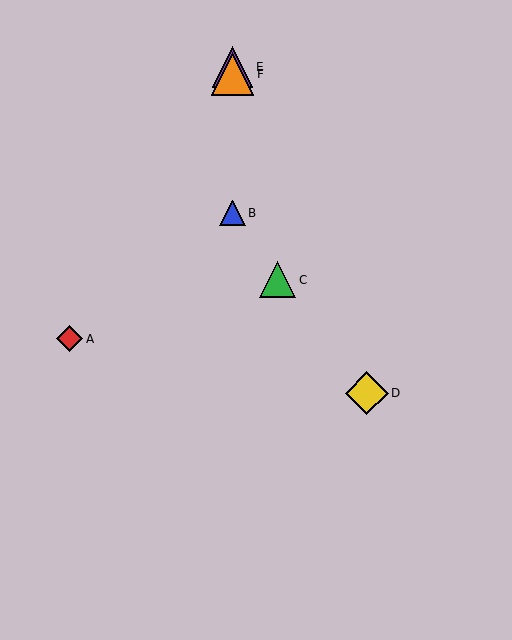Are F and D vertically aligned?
No, F is at x≈233 and D is at x≈367.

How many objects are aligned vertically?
3 objects (B, E, F) are aligned vertically.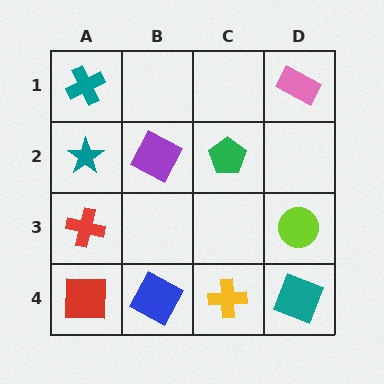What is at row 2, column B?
A purple square.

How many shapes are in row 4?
4 shapes.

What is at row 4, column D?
A teal square.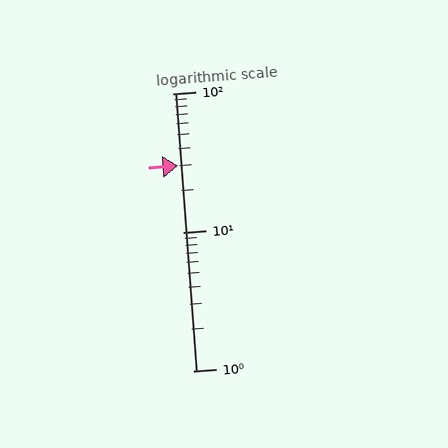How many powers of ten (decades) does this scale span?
The scale spans 2 decades, from 1 to 100.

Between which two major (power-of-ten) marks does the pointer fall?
The pointer is between 10 and 100.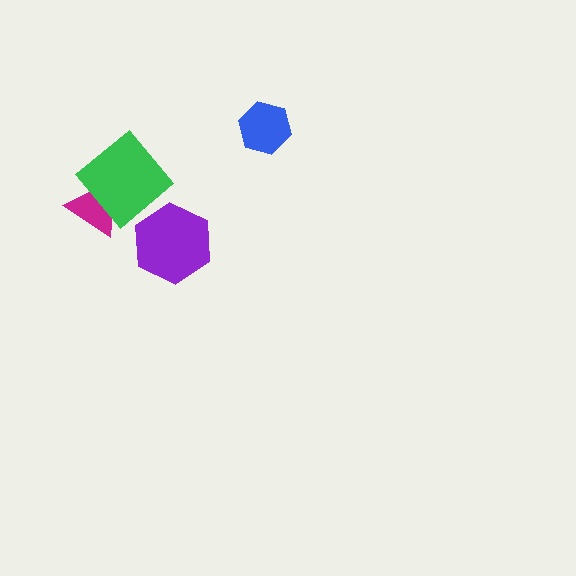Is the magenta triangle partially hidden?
Yes, it is partially covered by another shape.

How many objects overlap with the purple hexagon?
0 objects overlap with the purple hexagon.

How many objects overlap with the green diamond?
1 object overlaps with the green diamond.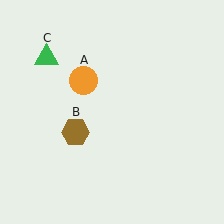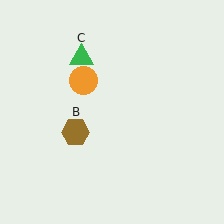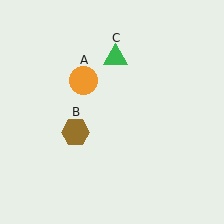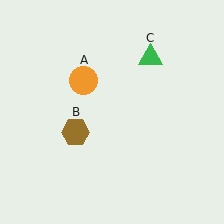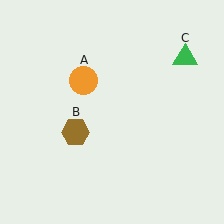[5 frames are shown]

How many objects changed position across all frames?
1 object changed position: green triangle (object C).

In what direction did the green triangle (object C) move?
The green triangle (object C) moved right.